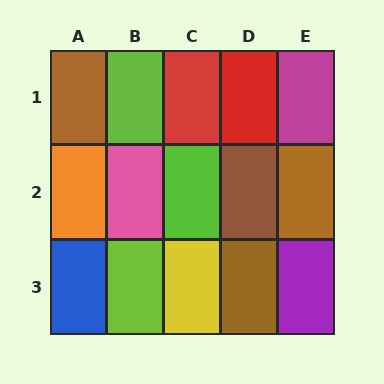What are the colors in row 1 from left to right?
Brown, lime, red, red, magenta.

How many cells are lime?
3 cells are lime.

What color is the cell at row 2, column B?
Pink.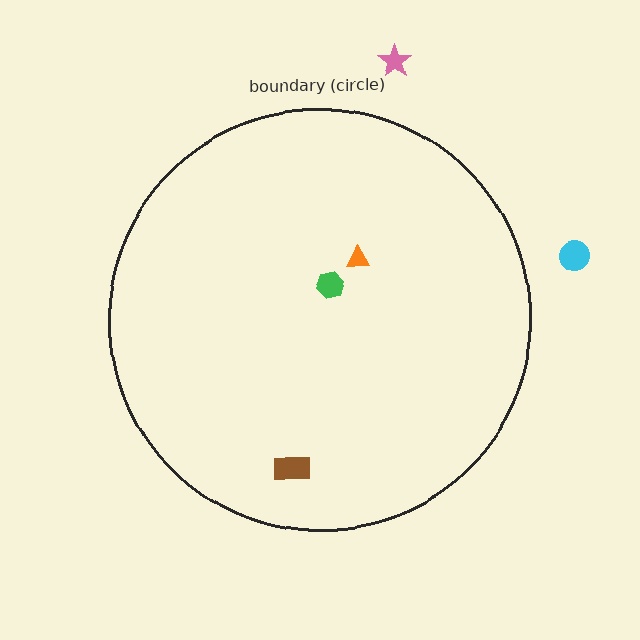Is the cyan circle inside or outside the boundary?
Outside.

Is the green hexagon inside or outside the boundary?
Inside.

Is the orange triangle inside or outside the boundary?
Inside.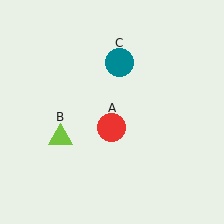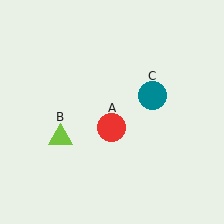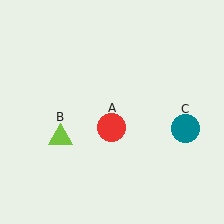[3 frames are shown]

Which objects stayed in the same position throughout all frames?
Red circle (object A) and lime triangle (object B) remained stationary.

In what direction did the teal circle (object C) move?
The teal circle (object C) moved down and to the right.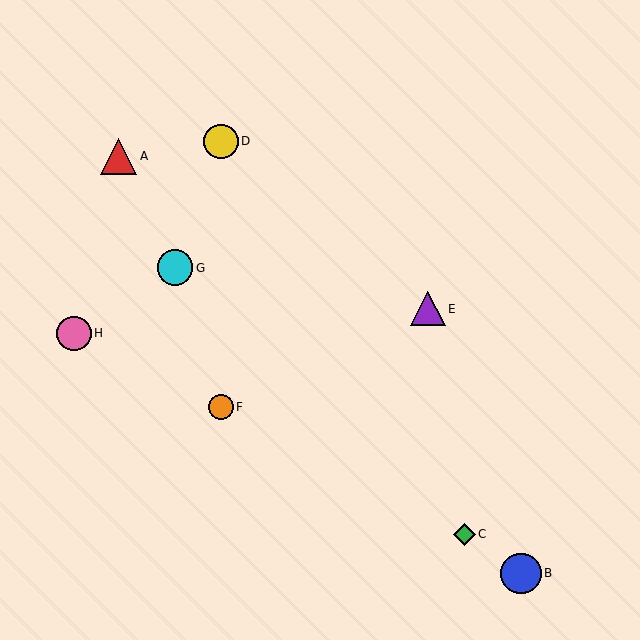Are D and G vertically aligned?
No, D is at x≈221 and G is at x≈175.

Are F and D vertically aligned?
Yes, both are at x≈221.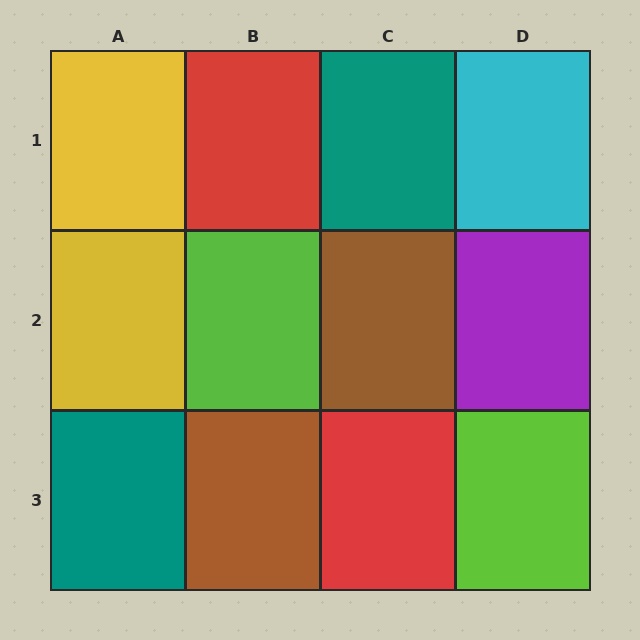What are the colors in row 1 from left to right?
Yellow, red, teal, cyan.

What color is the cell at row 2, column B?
Lime.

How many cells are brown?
2 cells are brown.